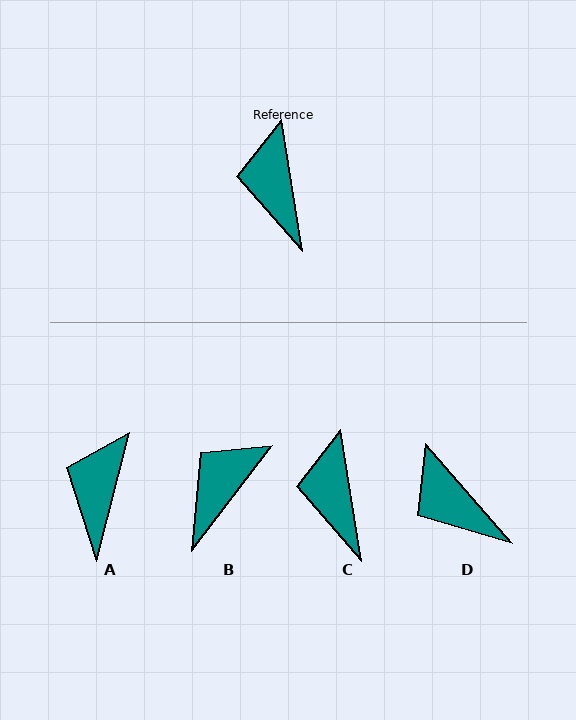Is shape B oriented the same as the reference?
No, it is off by about 47 degrees.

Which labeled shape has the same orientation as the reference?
C.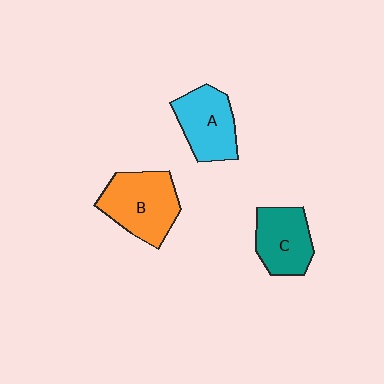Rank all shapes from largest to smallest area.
From largest to smallest: B (orange), A (cyan), C (teal).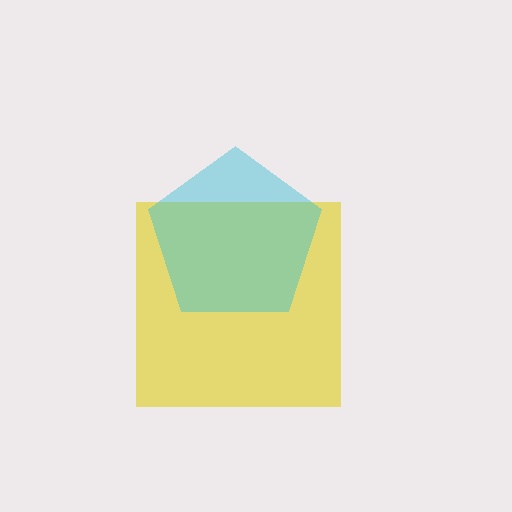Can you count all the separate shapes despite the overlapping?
Yes, there are 2 separate shapes.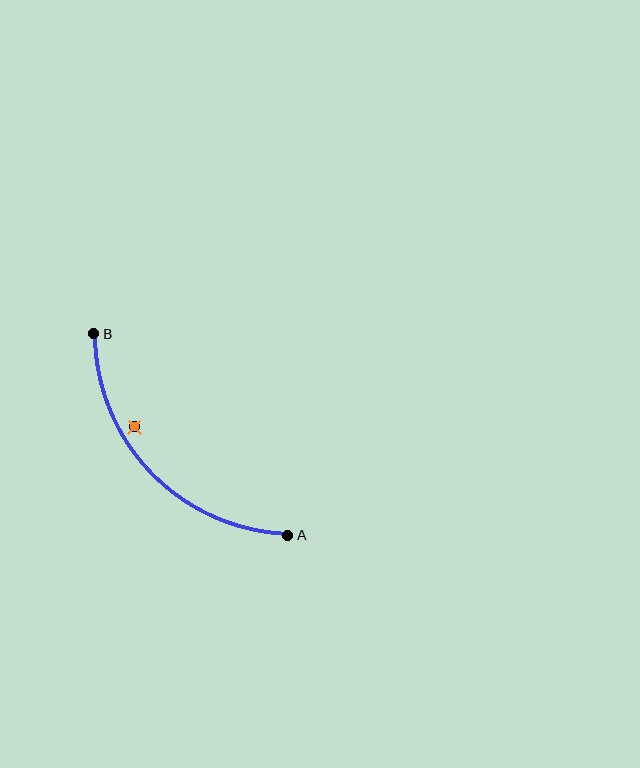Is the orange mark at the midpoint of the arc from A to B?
No — the orange mark does not lie on the arc at all. It sits slightly inside the curve.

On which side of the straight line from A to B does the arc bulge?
The arc bulges below and to the left of the straight line connecting A and B.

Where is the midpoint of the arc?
The arc midpoint is the point on the curve farthest from the straight line joining A and B. It sits below and to the left of that line.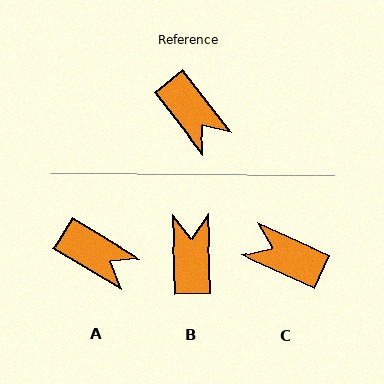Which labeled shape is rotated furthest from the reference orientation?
C, about 152 degrees away.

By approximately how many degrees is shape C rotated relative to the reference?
Approximately 152 degrees clockwise.